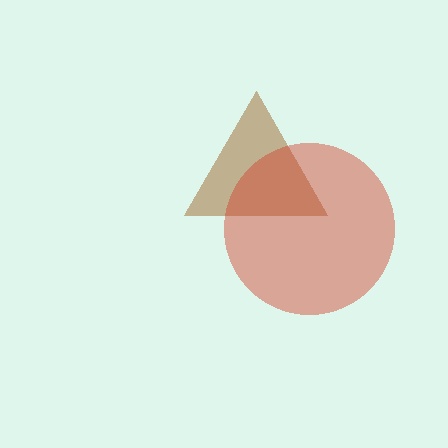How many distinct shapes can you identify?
There are 2 distinct shapes: a brown triangle, a red circle.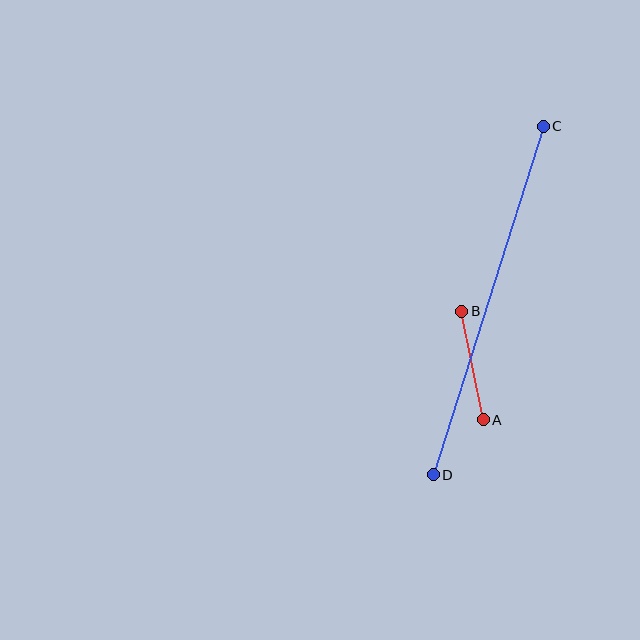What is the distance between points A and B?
The distance is approximately 111 pixels.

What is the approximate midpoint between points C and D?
The midpoint is at approximately (488, 301) pixels.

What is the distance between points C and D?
The distance is approximately 365 pixels.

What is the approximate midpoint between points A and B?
The midpoint is at approximately (473, 366) pixels.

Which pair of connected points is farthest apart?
Points C and D are farthest apart.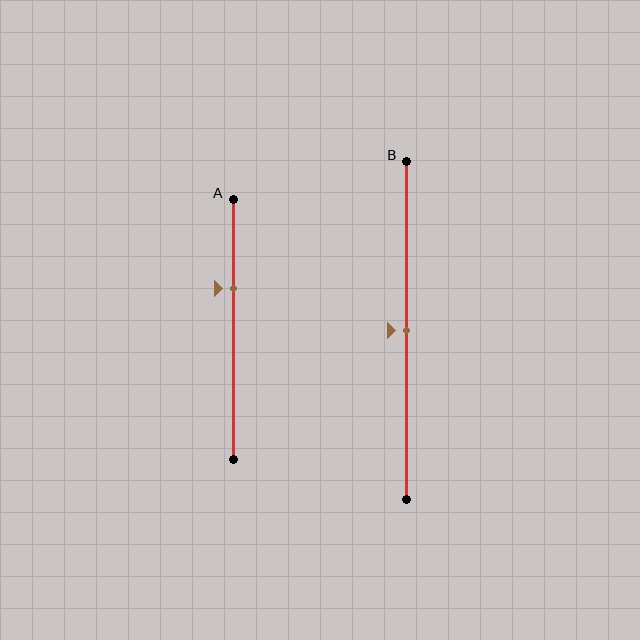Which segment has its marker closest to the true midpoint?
Segment B has its marker closest to the true midpoint.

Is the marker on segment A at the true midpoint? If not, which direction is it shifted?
No, the marker on segment A is shifted upward by about 16% of the segment length.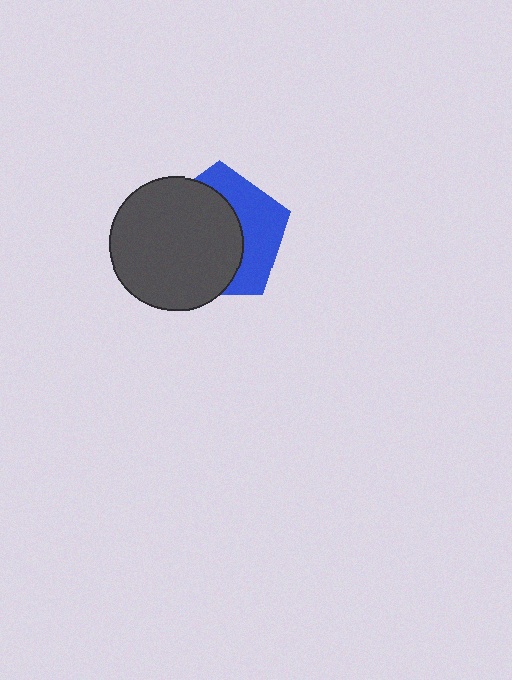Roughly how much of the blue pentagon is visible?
A small part of it is visible (roughly 40%).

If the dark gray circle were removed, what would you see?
You would see the complete blue pentagon.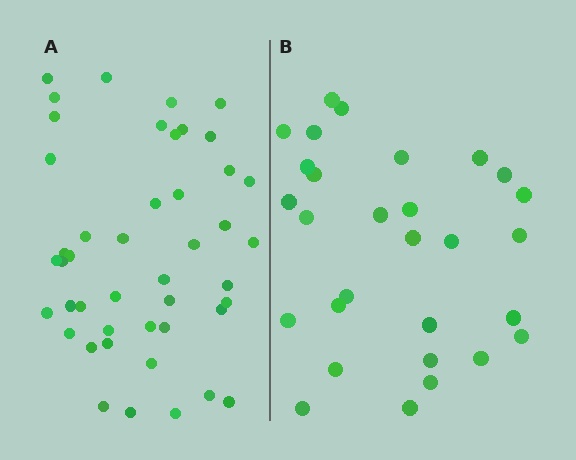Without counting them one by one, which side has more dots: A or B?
Region A (the left region) has more dots.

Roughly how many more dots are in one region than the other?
Region A has approximately 15 more dots than region B.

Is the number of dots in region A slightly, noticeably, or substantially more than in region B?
Region A has substantially more. The ratio is roughly 1.6 to 1.